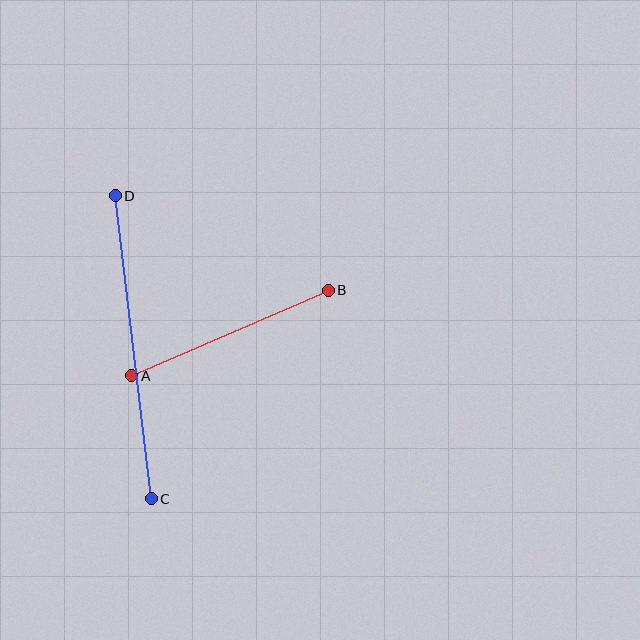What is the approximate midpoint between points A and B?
The midpoint is at approximately (230, 333) pixels.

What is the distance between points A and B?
The distance is approximately 215 pixels.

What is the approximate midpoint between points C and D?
The midpoint is at approximately (133, 347) pixels.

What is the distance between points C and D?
The distance is approximately 305 pixels.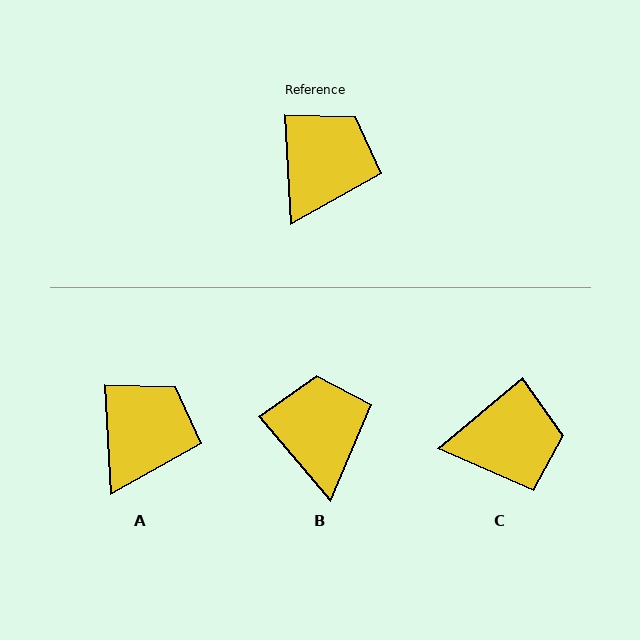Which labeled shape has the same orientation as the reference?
A.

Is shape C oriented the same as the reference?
No, it is off by about 53 degrees.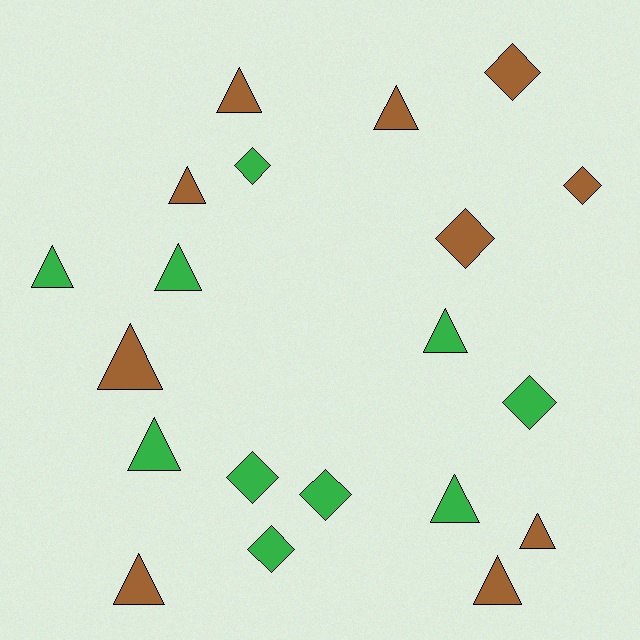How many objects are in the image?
There are 20 objects.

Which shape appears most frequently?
Triangle, with 12 objects.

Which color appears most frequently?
Brown, with 10 objects.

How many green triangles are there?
There are 5 green triangles.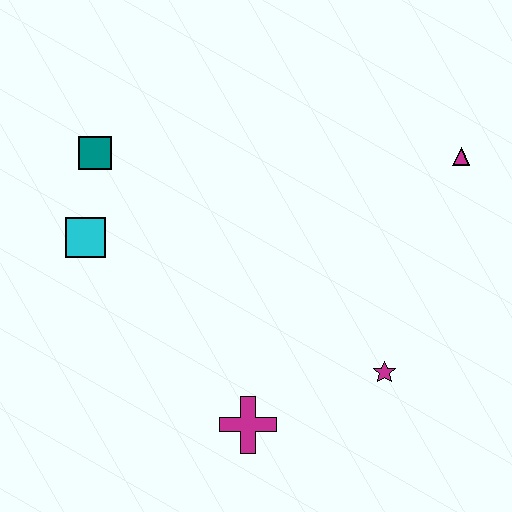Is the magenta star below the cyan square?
Yes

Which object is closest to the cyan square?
The teal square is closest to the cyan square.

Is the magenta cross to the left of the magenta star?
Yes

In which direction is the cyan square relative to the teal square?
The cyan square is below the teal square.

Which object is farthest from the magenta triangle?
The cyan square is farthest from the magenta triangle.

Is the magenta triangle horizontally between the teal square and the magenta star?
No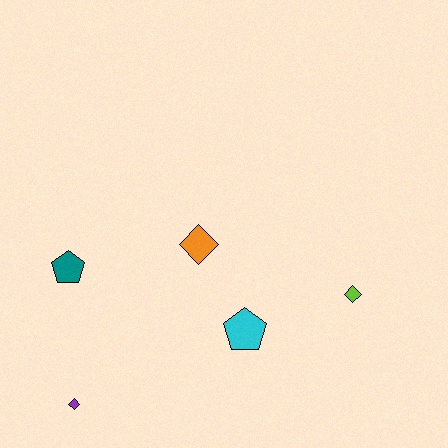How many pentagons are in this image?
There are 2 pentagons.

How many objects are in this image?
There are 5 objects.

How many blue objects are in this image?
There are no blue objects.